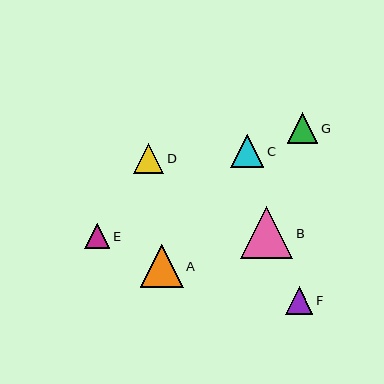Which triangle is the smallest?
Triangle E is the smallest with a size of approximately 25 pixels.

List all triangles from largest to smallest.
From largest to smallest: B, A, C, G, D, F, E.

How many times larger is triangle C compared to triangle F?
Triangle C is approximately 1.2 times the size of triangle F.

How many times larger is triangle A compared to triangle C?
Triangle A is approximately 1.3 times the size of triangle C.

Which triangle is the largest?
Triangle B is the largest with a size of approximately 52 pixels.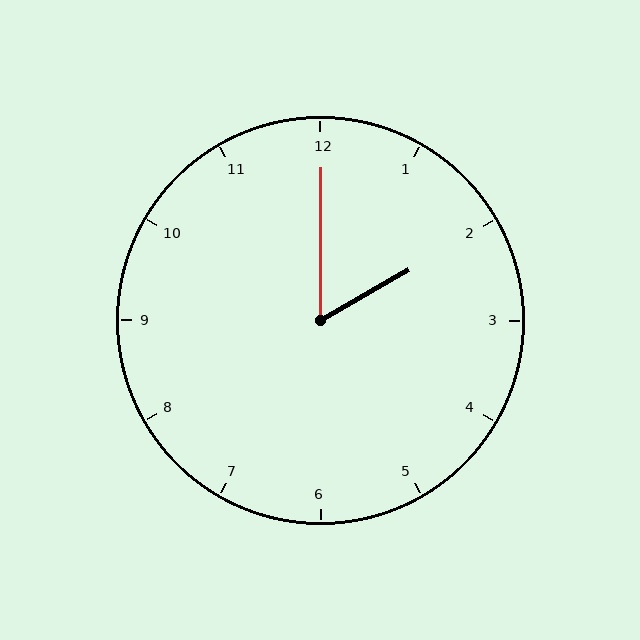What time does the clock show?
2:00.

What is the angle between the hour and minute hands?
Approximately 60 degrees.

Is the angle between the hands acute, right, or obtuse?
It is acute.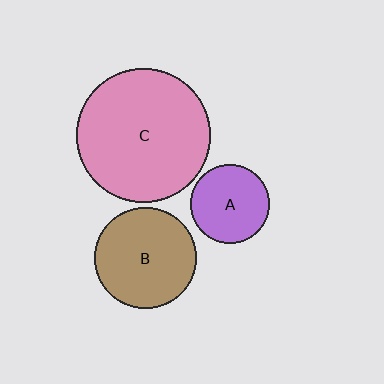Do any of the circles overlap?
No, none of the circles overlap.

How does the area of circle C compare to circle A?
Approximately 2.8 times.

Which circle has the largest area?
Circle C (pink).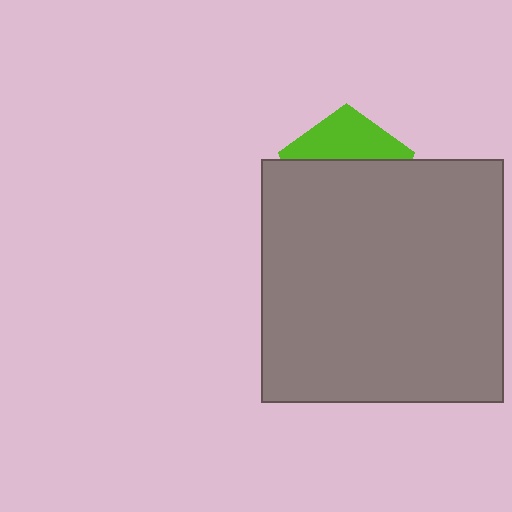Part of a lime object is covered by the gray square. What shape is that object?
It is a pentagon.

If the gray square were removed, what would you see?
You would see the complete lime pentagon.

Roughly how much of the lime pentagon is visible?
A small part of it is visible (roughly 35%).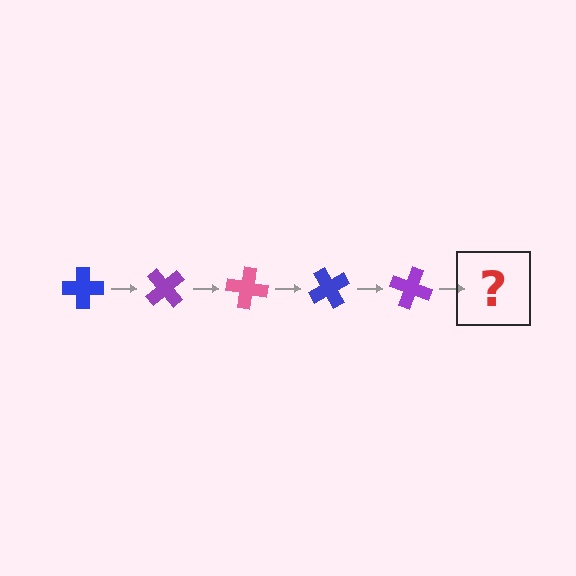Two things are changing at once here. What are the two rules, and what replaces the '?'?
The two rules are that it rotates 50 degrees each step and the color cycles through blue, purple, and pink. The '?' should be a pink cross, rotated 250 degrees from the start.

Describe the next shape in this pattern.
It should be a pink cross, rotated 250 degrees from the start.